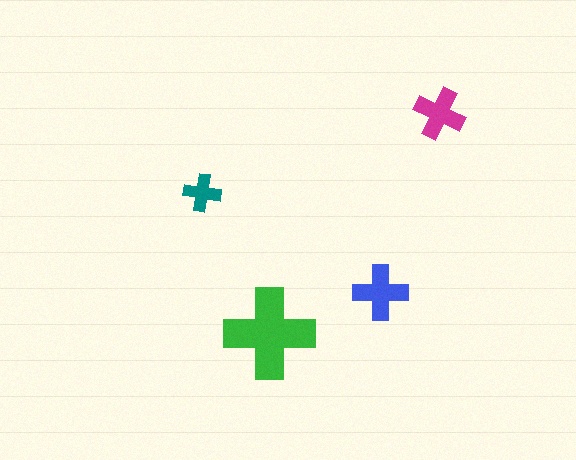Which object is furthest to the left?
The teal cross is leftmost.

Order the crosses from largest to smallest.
the green one, the blue one, the magenta one, the teal one.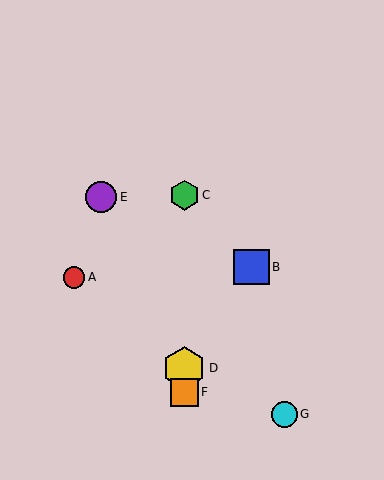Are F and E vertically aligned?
No, F is at x≈184 and E is at x≈101.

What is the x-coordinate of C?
Object C is at x≈184.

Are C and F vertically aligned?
Yes, both are at x≈184.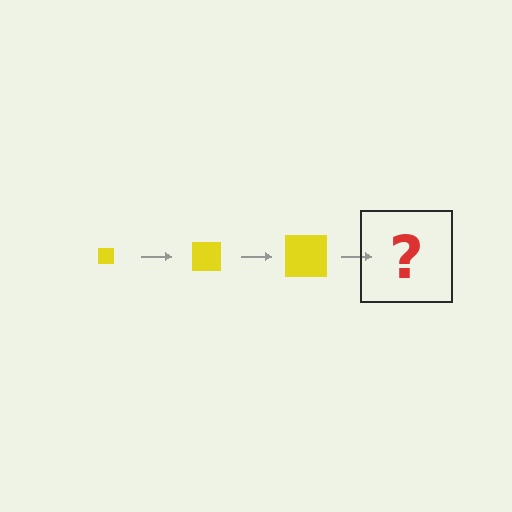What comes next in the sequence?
The next element should be a yellow square, larger than the previous one.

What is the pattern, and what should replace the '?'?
The pattern is that the square gets progressively larger each step. The '?' should be a yellow square, larger than the previous one.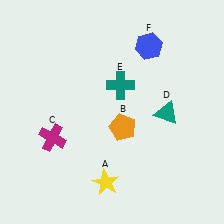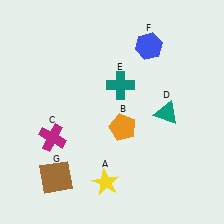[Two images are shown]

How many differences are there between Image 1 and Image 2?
There is 1 difference between the two images.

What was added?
A brown square (G) was added in Image 2.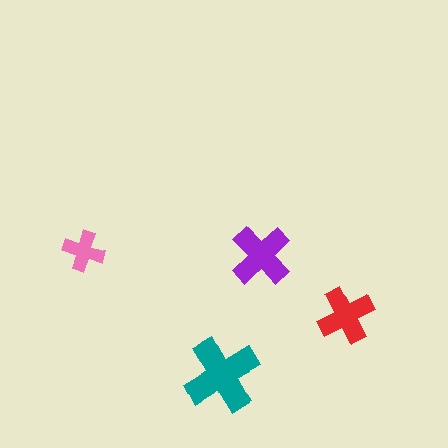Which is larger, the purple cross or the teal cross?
The teal one.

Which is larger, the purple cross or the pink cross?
The purple one.